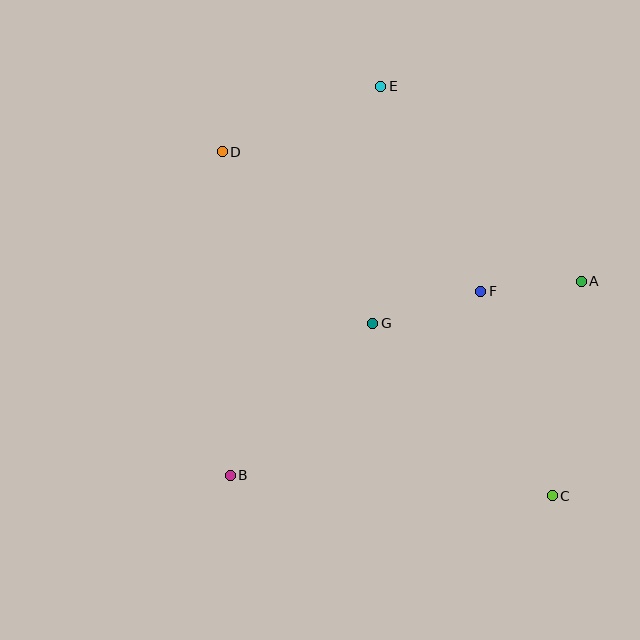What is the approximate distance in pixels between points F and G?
The distance between F and G is approximately 113 pixels.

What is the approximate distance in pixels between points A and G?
The distance between A and G is approximately 213 pixels.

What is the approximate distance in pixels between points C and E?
The distance between C and E is approximately 444 pixels.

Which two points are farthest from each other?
Points C and D are farthest from each other.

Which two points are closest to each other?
Points A and F are closest to each other.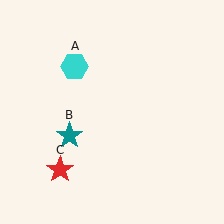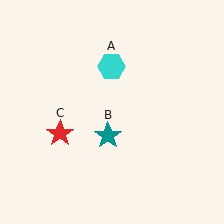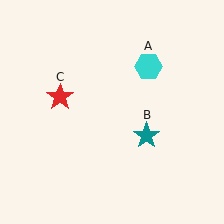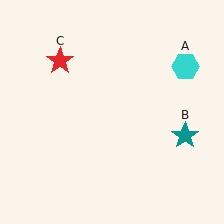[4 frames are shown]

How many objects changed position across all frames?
3 objects changed position: cyan hexagon (object A), teal star (object B), red star (object C).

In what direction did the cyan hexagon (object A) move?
The cyan hexagon (object A) moved right.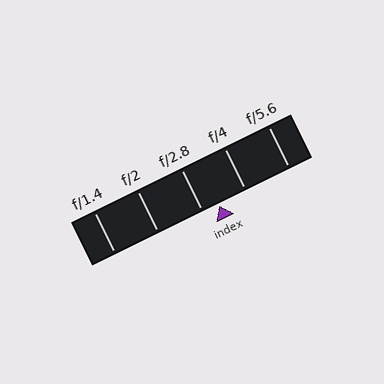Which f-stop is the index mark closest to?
The index mark is closest to f/2.8.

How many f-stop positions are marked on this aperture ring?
There are 5 f-stop positions marked.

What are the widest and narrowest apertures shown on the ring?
The widest aperture shown is f/1.4 and the narrowest is f/5.6.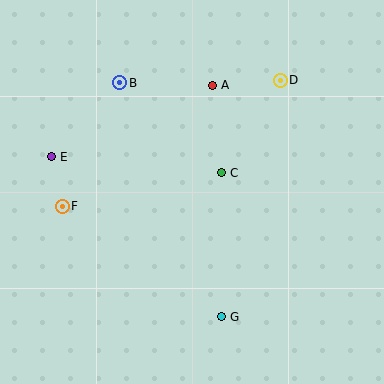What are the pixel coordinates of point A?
Point A is at (212, 85).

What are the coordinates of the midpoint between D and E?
The midpoint between D and E is at (166, 118).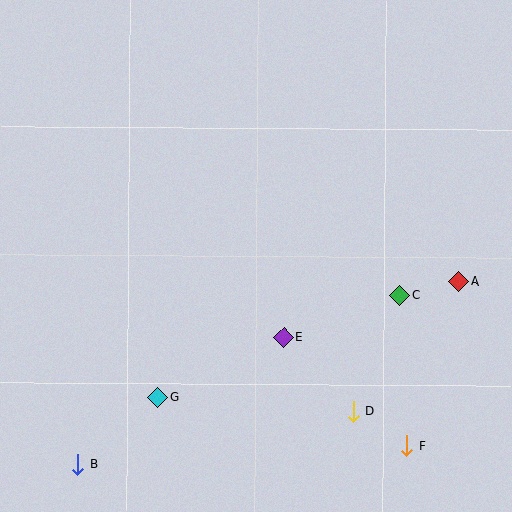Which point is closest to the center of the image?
Point E at (283, 337) is closest to the center.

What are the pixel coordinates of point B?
Point B is at (77, 464).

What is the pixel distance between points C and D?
The distance between C and D is 124 pixels.